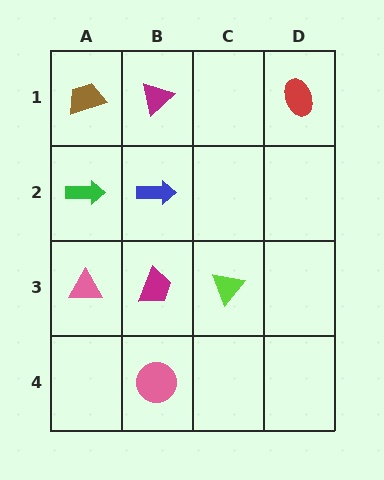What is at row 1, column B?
A magenta triangle.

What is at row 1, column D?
A red ellipse.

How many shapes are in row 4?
1 shape.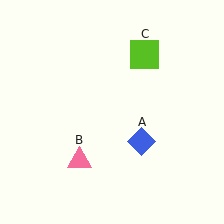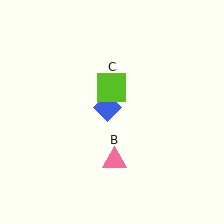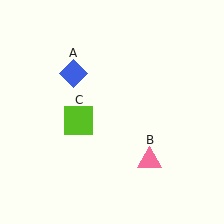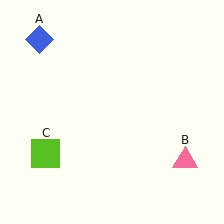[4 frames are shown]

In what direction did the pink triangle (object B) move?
The pink triangle (object B) moved right.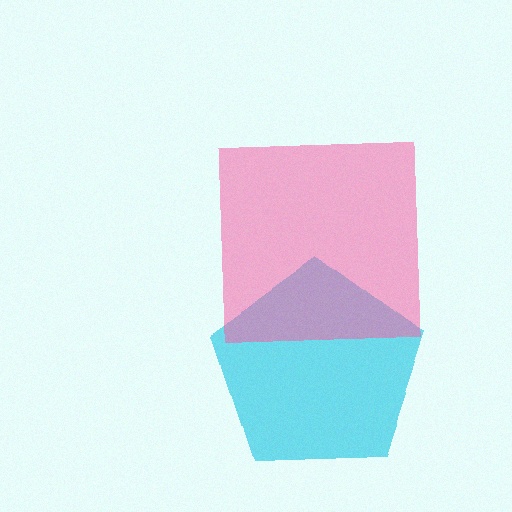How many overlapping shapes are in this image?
There are 2 overlapping shapes in the image.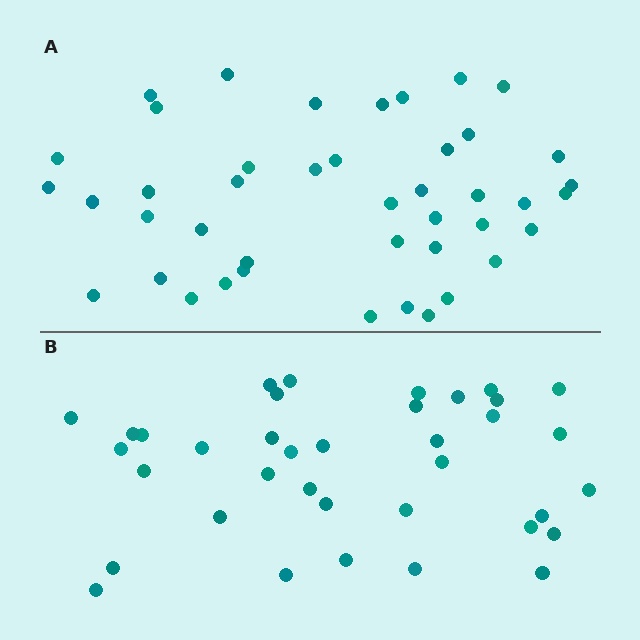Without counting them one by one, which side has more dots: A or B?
Region A (the top region) has more dots.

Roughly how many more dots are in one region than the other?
Region A has about 6 more dots than region B.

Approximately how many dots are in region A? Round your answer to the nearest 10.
About 40 dots. (The exact count is 43, which rounds to 40.)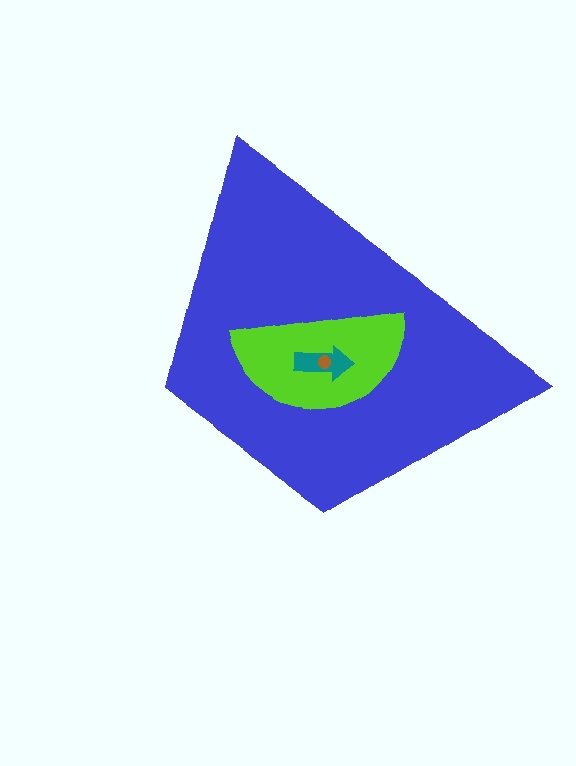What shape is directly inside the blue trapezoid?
The lime semicircle.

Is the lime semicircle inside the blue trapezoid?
Yes.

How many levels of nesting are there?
4.